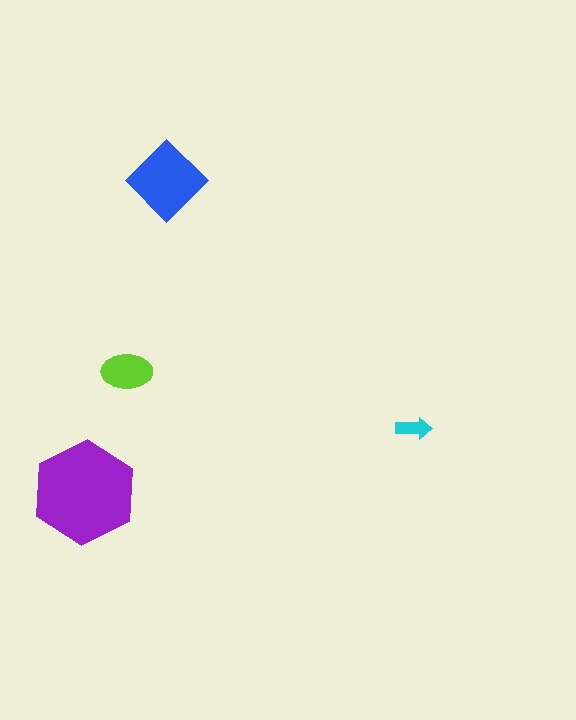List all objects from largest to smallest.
The purple hexagon, the blue diamond, the lime ellipse, the cyan arrow.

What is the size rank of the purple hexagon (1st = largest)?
1st.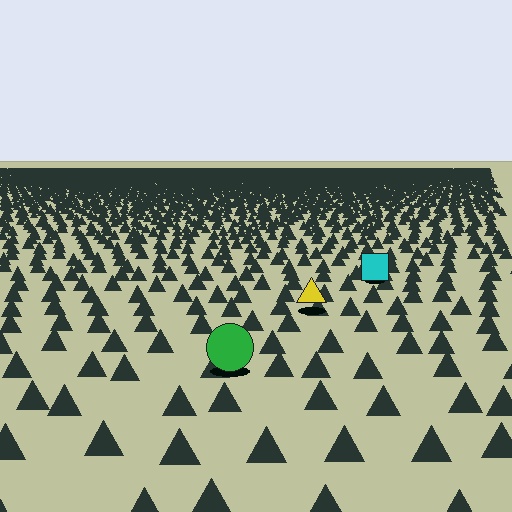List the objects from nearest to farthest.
From nearest to farthest: the green circle, the yellow triangle, the cyan square.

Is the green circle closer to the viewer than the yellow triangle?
Yes. The green circle is closer — you can tell from the texture gradient: the ground texture is coarser near it.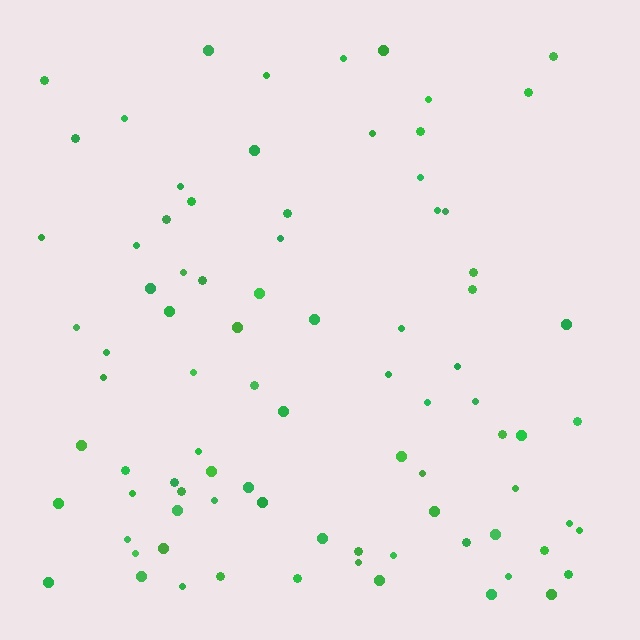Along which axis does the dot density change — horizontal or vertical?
Vertical.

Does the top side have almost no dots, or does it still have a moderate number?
Still a moderate number, just noticeably fewer than the bottom.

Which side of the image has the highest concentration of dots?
The bottom.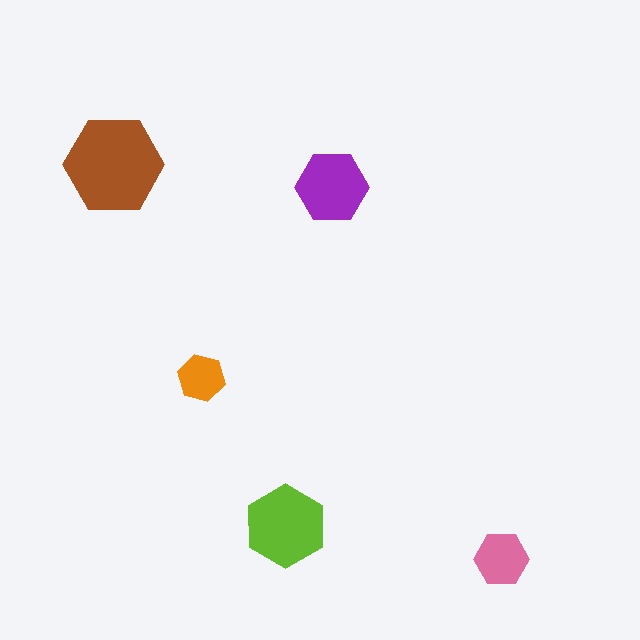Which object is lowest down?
The pink hexagon is bottommost.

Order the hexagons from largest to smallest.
the brown one, the lime one, the purple one, the pink one, the orange one.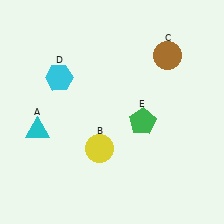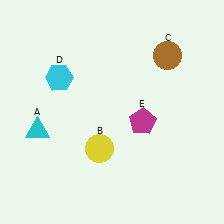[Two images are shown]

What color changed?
The pentagon (E) changed from green in Image 1 to magenta in Image 2.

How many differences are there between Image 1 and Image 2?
There is 1 difference between the two images.